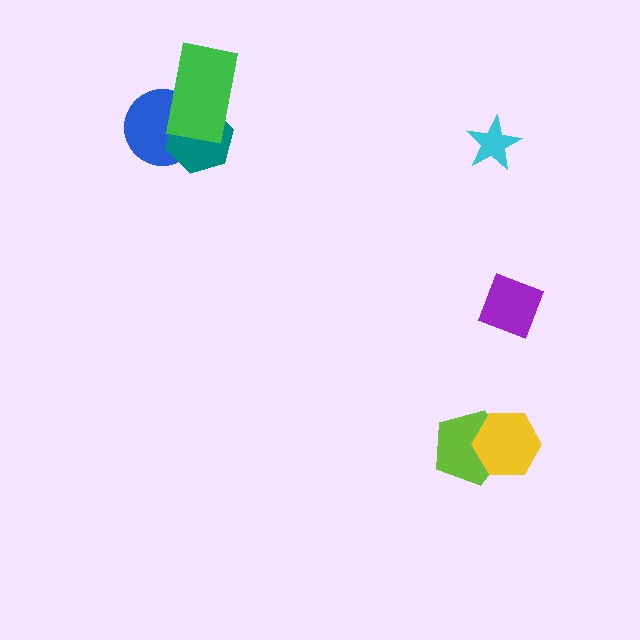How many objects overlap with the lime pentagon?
1 object overlaps with the lime pentagon.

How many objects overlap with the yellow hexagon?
1 object overlaps with the yellow hexagon.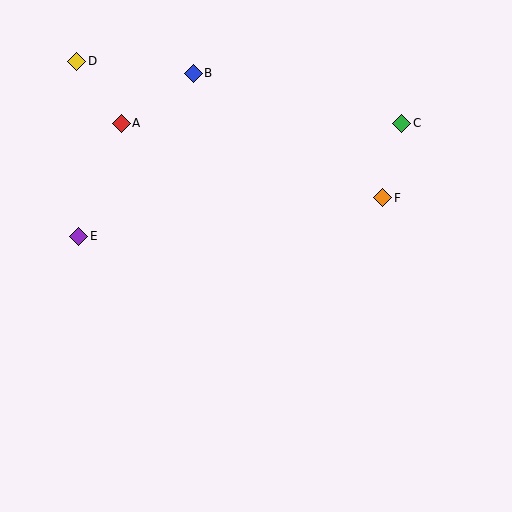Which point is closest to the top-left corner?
Point D is closest to the top-left corner.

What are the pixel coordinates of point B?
Point B is at (193, 73).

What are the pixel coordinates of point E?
Point E is at (79, 236).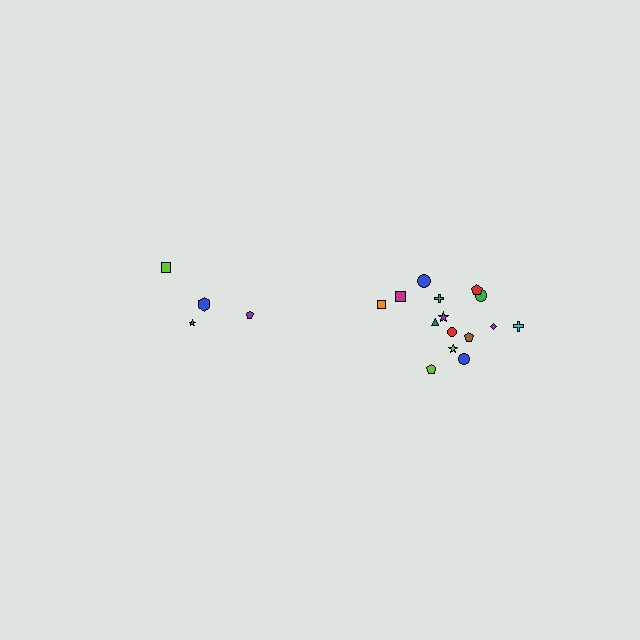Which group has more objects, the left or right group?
The right group.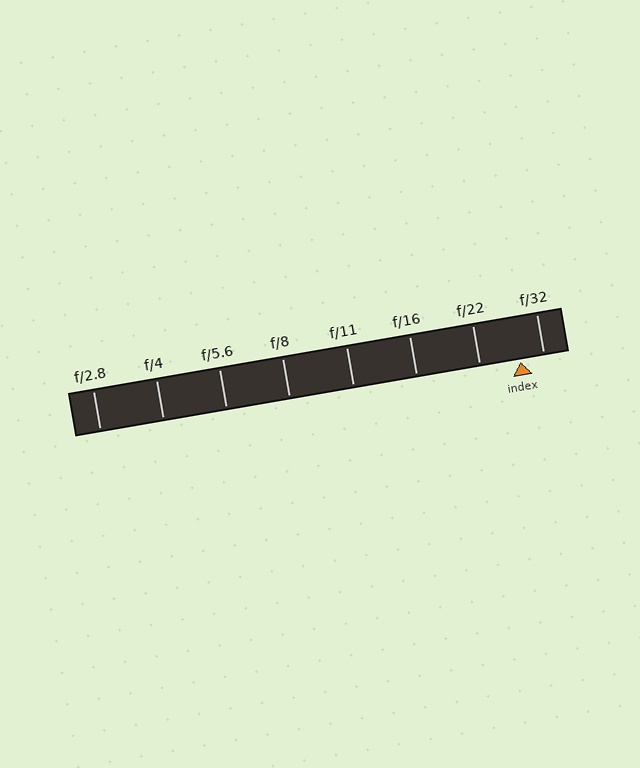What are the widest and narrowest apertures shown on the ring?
The widest aperture shown is f/2.8 and the narrowest is f/32.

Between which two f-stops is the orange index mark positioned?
The index mark is between f/22 and f/32.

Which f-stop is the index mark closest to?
The index mark is closest to f/32.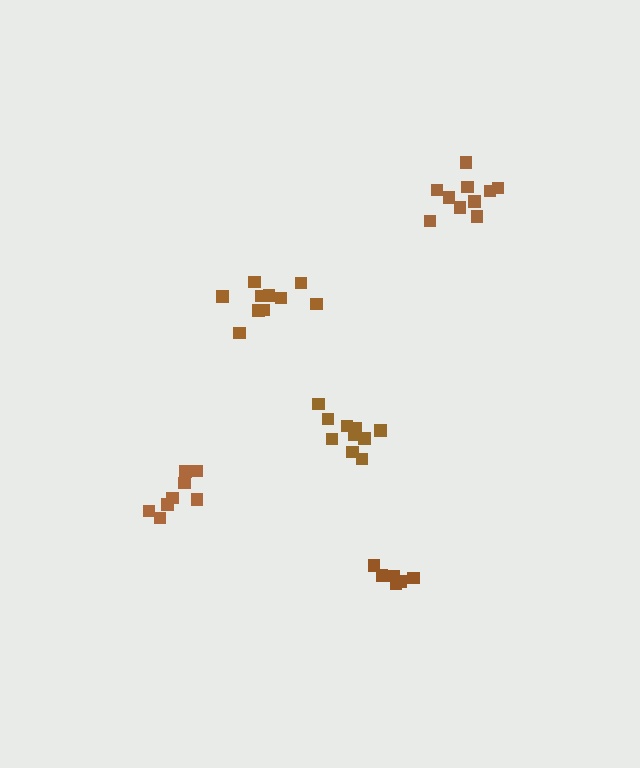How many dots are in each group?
Group 1: 10 dots, Group 2: 6 dots, Group 3: 10 dots, Group 4: 10 dots, Group 5: 8 dots (44 total).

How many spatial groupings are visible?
There are 5 spatial groupings.